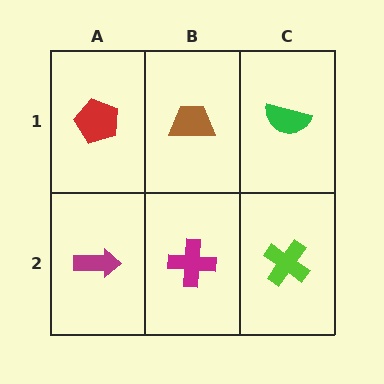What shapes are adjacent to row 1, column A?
A magenta arrow (row 2, column A), a brown trapezoid (row 1, column B).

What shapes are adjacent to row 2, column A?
A red pentagon (row 1, column A), a magenta cross (row 2, column B).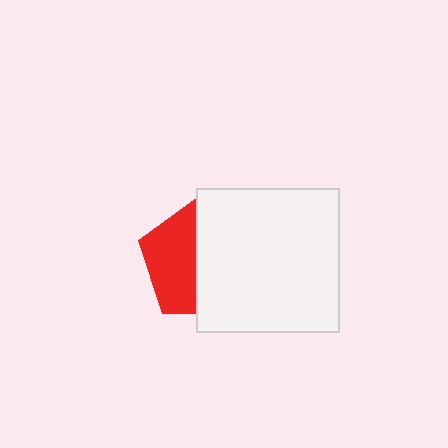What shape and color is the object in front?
The object in front is a white square.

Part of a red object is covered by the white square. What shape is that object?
It is a pentagon.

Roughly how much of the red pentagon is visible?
A small part of it is visible (roughly 43%).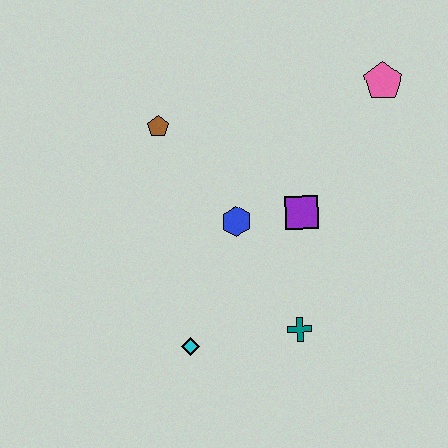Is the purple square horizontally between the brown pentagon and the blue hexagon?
No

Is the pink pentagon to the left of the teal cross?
No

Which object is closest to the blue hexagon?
The purple square is closest to the blue hexagon.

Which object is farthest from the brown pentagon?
The teal cross is farthest from the brown pentagon.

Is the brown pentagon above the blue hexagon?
Yes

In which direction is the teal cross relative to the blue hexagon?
The teal cross is below the blue hexagon.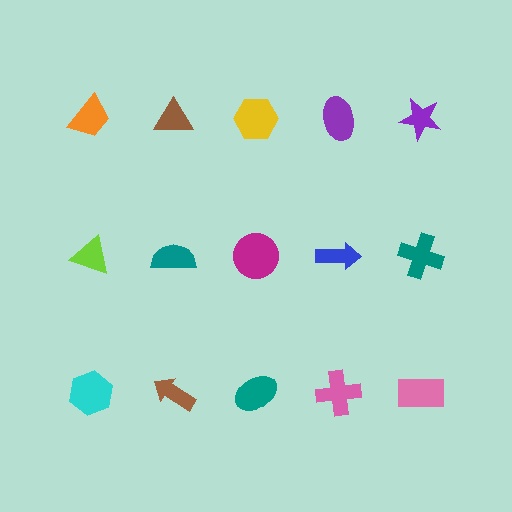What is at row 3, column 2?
A brown arrow.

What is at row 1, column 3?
A yellow hexagon.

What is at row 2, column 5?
A teal cross.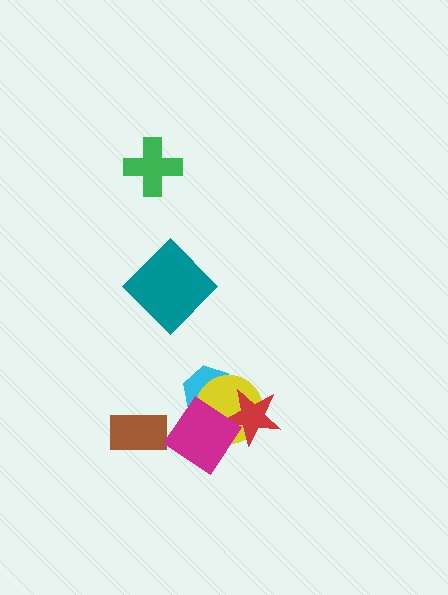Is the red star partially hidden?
Yes, it is partially covered by another shape.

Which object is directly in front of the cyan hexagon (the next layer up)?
The yellow circle is directly in front of the cyan hexagon.